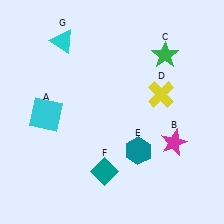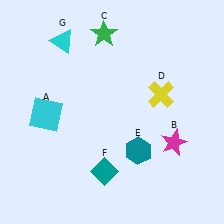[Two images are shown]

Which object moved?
The green star (C) moved left.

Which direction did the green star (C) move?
The green star (C) moved left.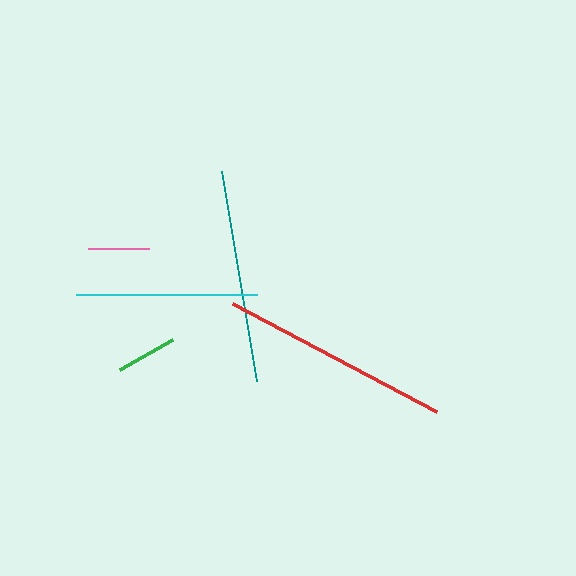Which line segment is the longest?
The red line is the longest at approximately 231 pixels.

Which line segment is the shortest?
The green line is the shortest at approximately 61 pixels.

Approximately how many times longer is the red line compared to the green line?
The red line is approximately 3.8 times the length of the green line.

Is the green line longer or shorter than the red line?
The red line is longer than the green line.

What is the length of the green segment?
The green segment is approximately 61 pixels long.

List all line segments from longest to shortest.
From longest to shortest: red, teal, cyan, pink, green.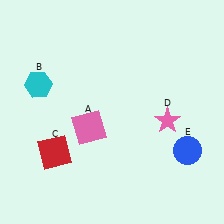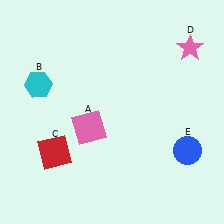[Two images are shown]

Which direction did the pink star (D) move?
The pink star (D) moved up.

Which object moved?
The pink star (D) moved up.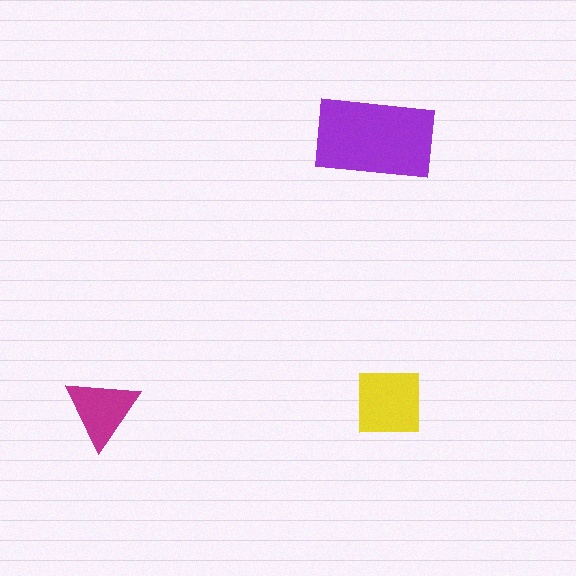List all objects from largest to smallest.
The purple rectangle, the yellow square, the magenta triangle.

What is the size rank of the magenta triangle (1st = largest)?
3rd.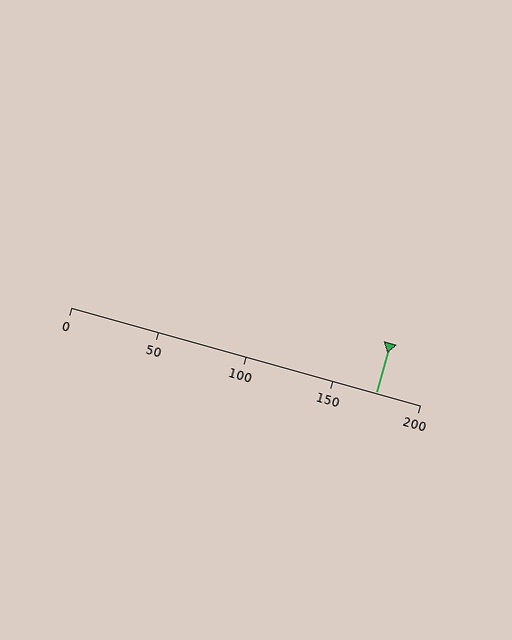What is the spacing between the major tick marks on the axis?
The major ticks are spaced 50 apart.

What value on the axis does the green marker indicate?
The marker indicates approximately 175.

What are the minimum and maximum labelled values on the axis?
The axis runs from 0 to 200.